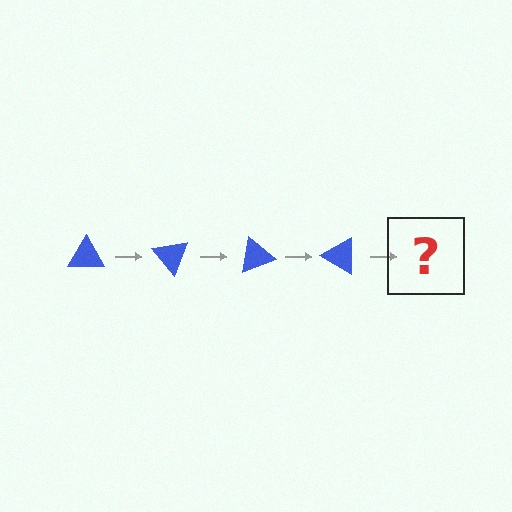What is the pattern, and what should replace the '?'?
The pattern is that the triangle rotates 50 degrees each step. The '?' should be a blue triangle rotated 200 degrees.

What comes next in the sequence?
The next element should be a blue triangle rotated 200 degrees.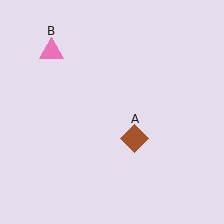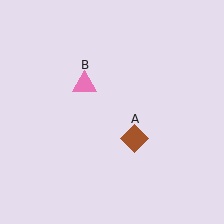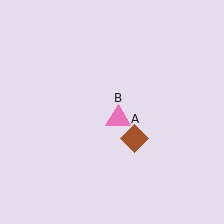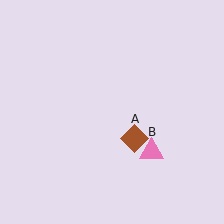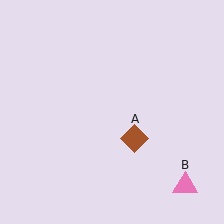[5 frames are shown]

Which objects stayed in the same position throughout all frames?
Brown diamond (object A) remained stationary.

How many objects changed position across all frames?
1 object changed position: pink triangle (object B).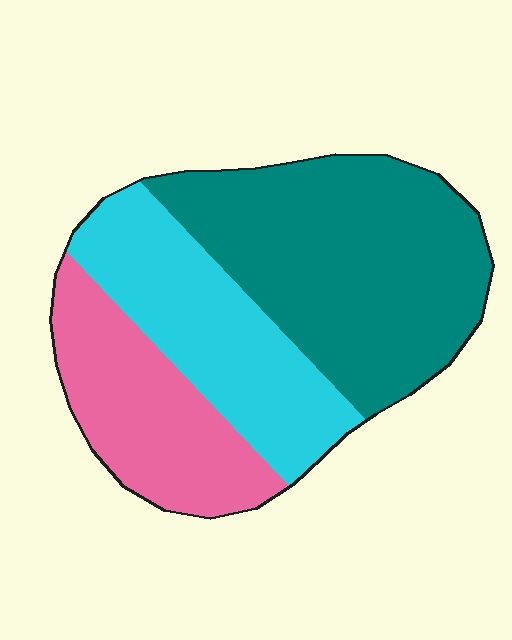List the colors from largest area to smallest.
From largest to smallest: teal, cyan, pink.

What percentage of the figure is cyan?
Cyan takes up about one quarter (1/4) of the figure.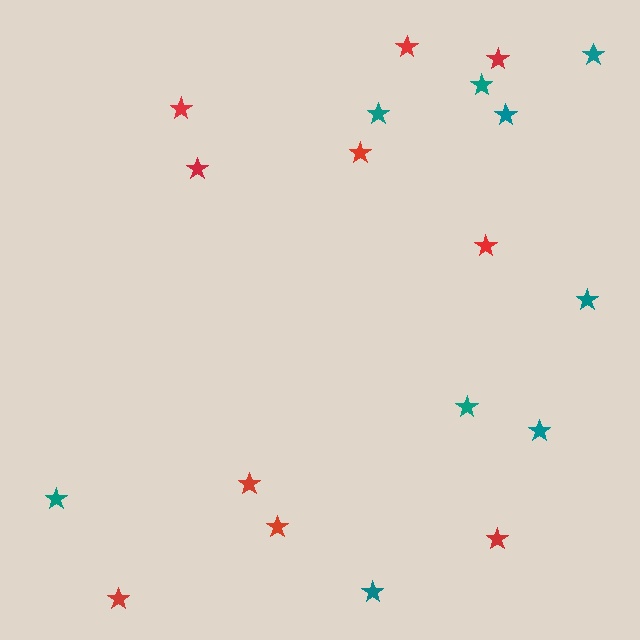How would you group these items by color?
There are 2 groups: one group of teal stars (9) and one group of red stars (10).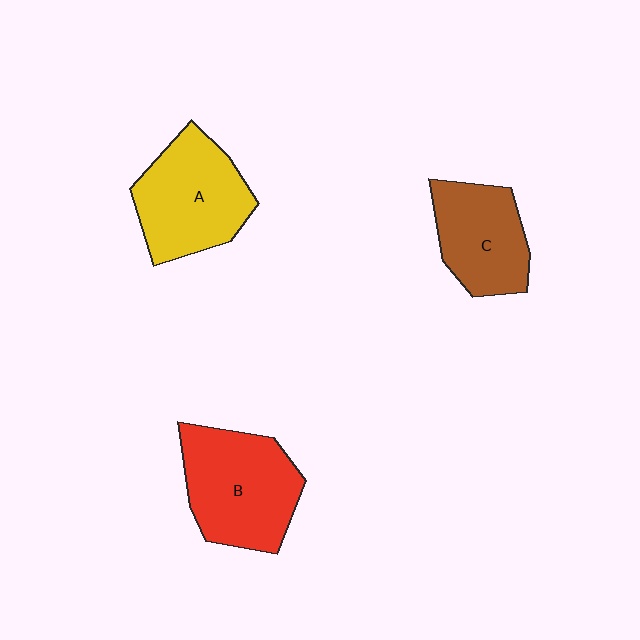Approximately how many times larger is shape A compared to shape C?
Approximately 1.2 times.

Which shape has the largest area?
Shape B (red).